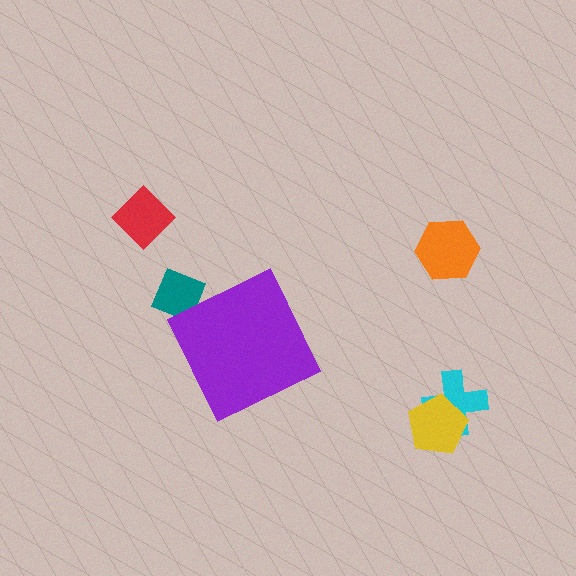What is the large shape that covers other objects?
A purple diamond.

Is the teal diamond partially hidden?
Yes, the teal diamond is partially hidden behind the purple diamond.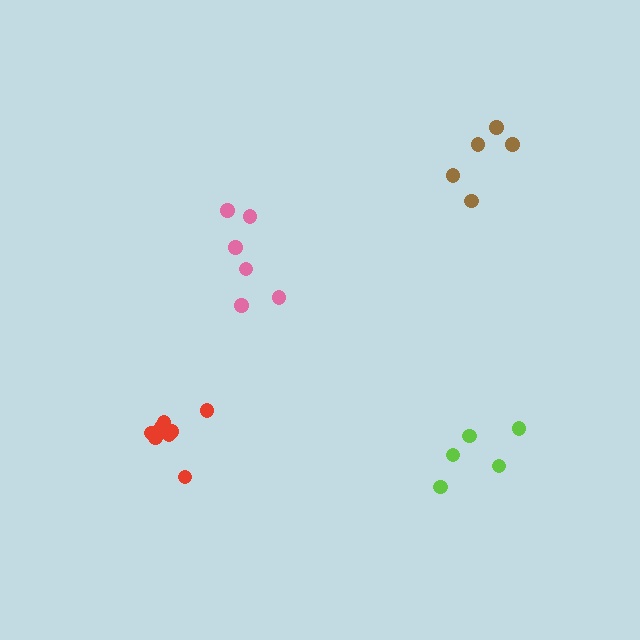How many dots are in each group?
Group 1: 5 dots, Group 2: 5 dots, Group 3: 6 dots, Group 4: 8 dots (24 total).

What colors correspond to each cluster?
The clusters are colored: brown, lime, pink, red.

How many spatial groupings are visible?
There are 4 spatial groupings.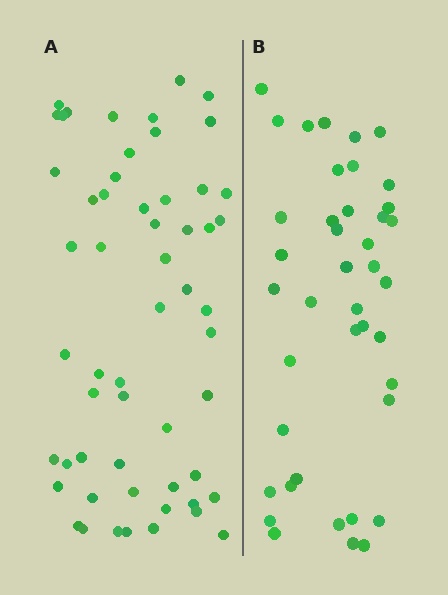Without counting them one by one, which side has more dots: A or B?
Region A (the left region) has more dots.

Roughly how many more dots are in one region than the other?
Region A has approximately 15 more dots than region B.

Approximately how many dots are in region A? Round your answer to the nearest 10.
About 60 dots. (The exact count is 56, which rounds to 60.)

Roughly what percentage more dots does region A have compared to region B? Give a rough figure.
About 35% more.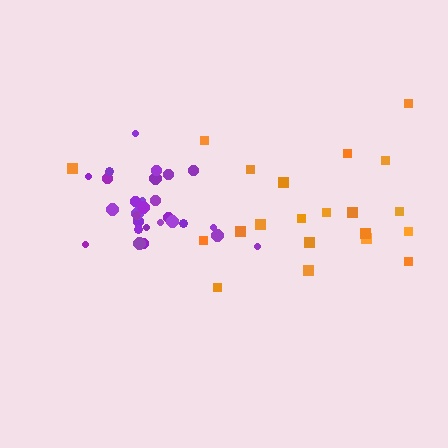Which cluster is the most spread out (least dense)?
Orange.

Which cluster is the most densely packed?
Purple.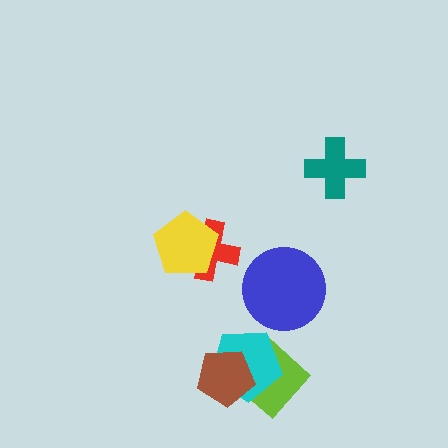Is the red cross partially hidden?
Yes, it is partially covered by another shape.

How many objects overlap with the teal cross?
0 objects overlap with the teal cross.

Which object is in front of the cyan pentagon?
The brown pentagon is in front of the cyan pentagon.